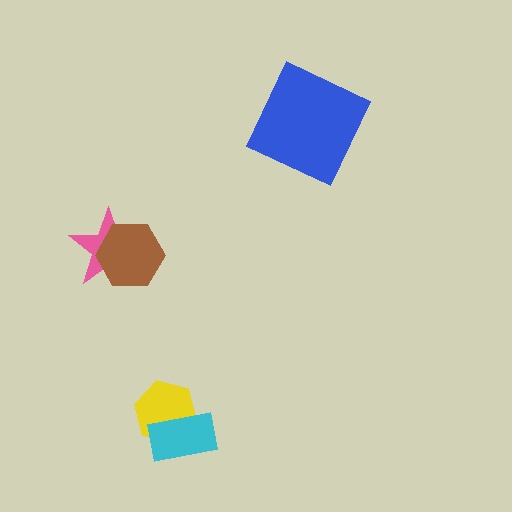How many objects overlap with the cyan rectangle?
1 object overlaps with the cyan rectangle.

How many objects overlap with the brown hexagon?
1 object overlaps with the brown hexagon.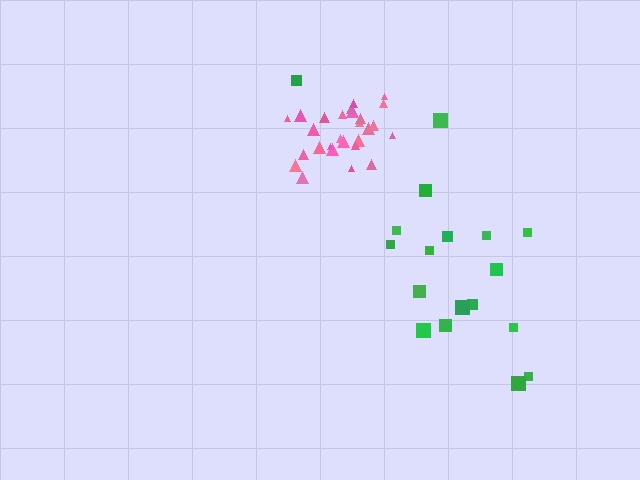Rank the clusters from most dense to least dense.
pink, green.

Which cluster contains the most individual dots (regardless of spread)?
Pink (27).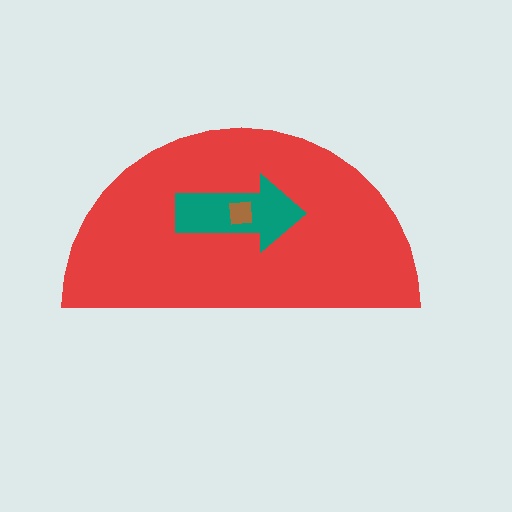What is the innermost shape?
The brown square.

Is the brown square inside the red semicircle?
Yes.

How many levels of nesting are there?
3.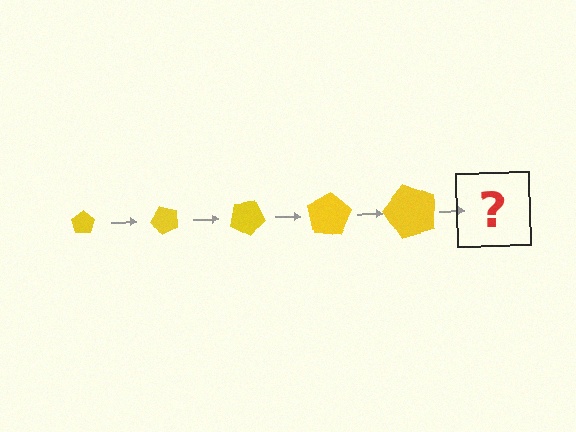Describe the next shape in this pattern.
It should be a pentagon, larger than the previous one and rotated 250 degrees from the start.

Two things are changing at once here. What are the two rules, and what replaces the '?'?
The two rules are that the pentagon grows larger each step and it rotates 50 degrees each step. The '?' should be a pentagon, larger than the previous one and rotated 250 degrees from the start.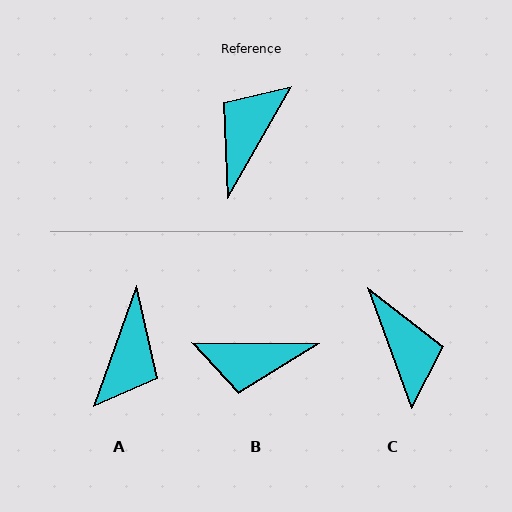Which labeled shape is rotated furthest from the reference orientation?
A, about 170 degrees away.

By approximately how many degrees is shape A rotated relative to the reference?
Approximately 170 degrees clockwise.